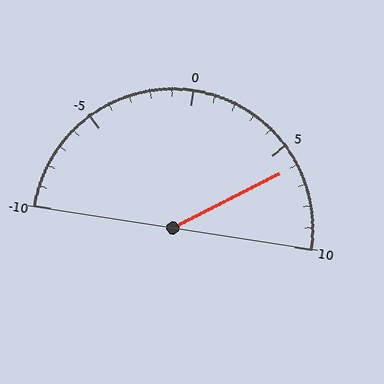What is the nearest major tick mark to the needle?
The nearest major tick mark is 5.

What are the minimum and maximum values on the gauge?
The gauge ranges from -10 to 10.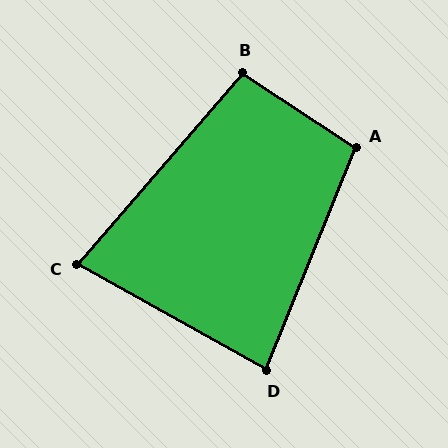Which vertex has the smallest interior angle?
C, at approximately 78 degrees.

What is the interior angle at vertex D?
Approximately 83 degrees (acute).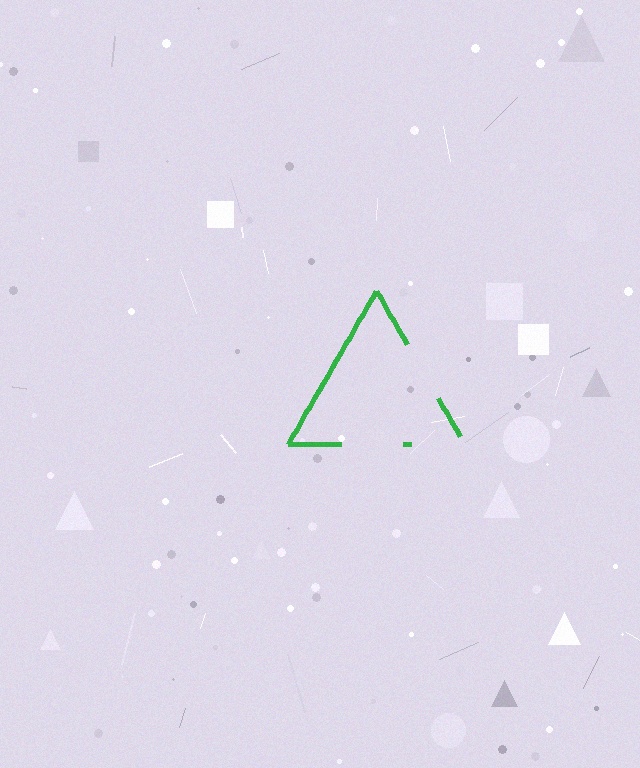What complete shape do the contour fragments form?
The contour fragments form a triangle.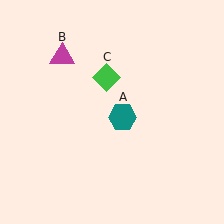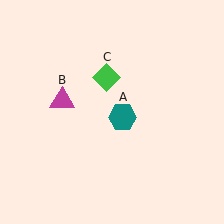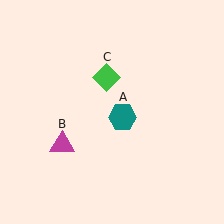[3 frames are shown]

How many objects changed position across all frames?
1 object changed position: magenta triangle (object B).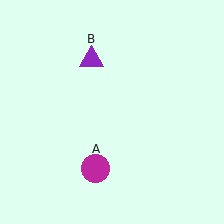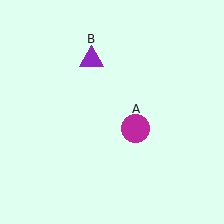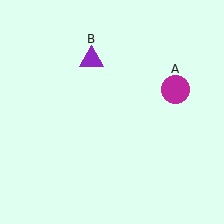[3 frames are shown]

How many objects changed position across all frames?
1 object changed position: magenta circle (object A).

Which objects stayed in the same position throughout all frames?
Purple triangle (object B) remained stationary.